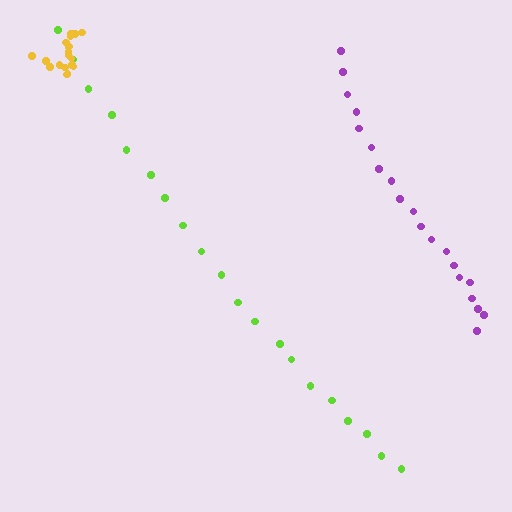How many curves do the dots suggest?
There are 3 distinct paths.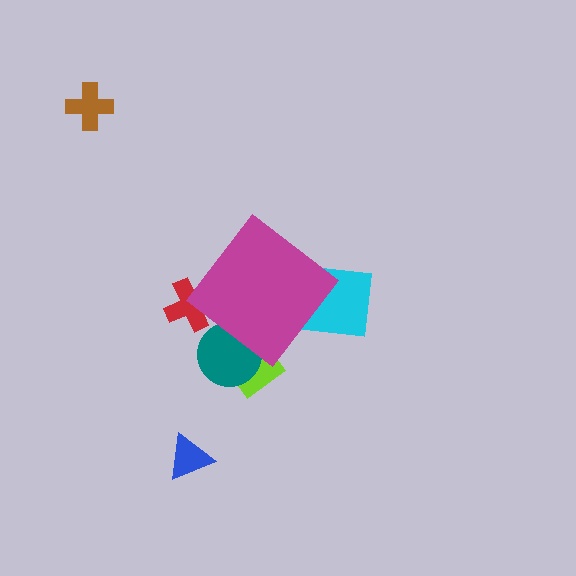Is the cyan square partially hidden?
Yes, the cyan square is partially hidden behind the magenta diamond.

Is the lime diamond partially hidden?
Yes, the lime diamond is partially hidden behind the magenta diamond.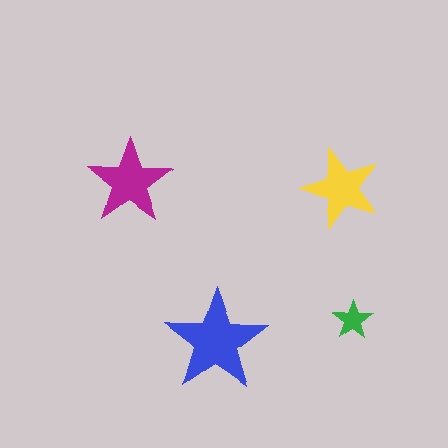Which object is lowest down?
The blue star is bottommost.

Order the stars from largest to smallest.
the blue one, the magenta one, the yellow one, the green one.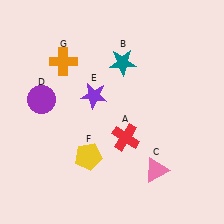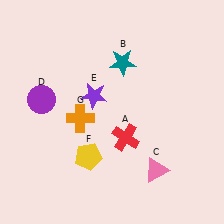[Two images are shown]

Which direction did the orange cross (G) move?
The orange cross (G) moved down.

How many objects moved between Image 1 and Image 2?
1 object moved between the two images.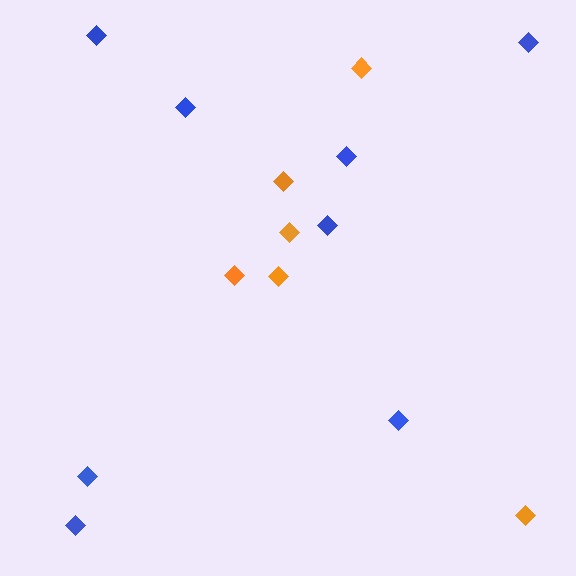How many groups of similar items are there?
There are 2 groups: one group of orange diamonds (6) and one group of blue diamonds (8).